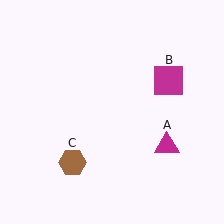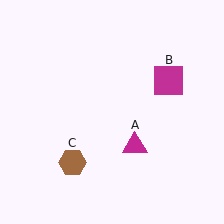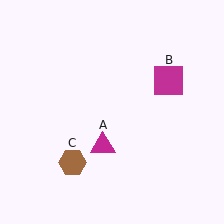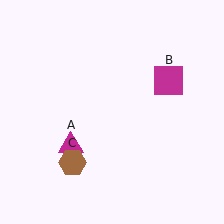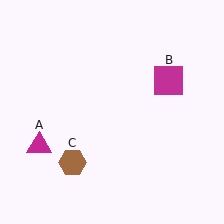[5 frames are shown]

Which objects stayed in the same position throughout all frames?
Magenta square (object B) and brown hexagon (object C) remained stationary.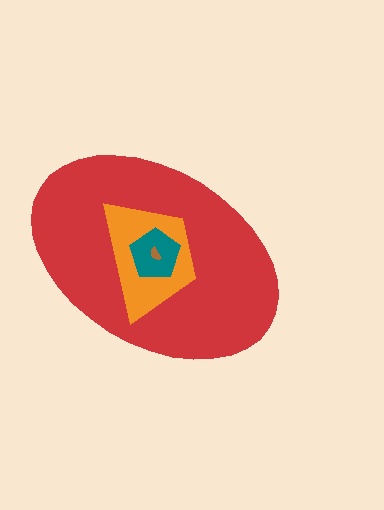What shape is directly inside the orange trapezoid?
The teal pentagon.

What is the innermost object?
The brown semicircle.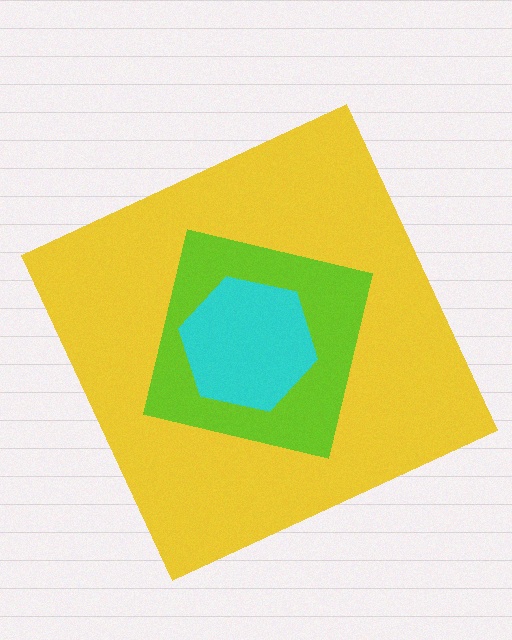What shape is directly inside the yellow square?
The lime square.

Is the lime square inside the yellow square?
Yes.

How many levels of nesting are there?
3.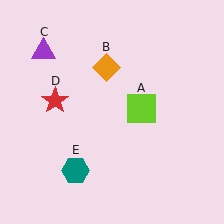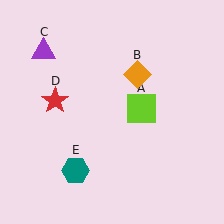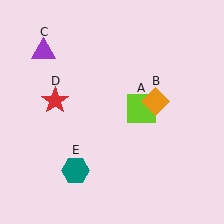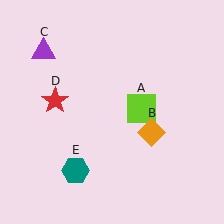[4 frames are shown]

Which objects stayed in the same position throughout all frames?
Lime square (object A) and purple triangle (object C) and red star (object D) and teal hexagon (object E) remained stationary.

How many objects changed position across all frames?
1 object changed position: orange diamond (object B).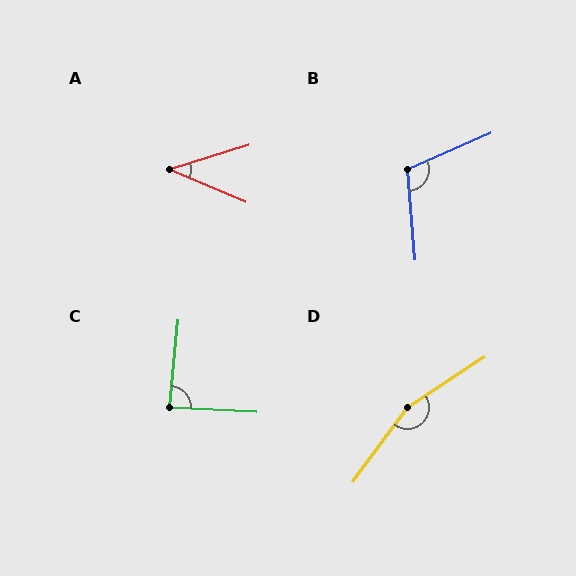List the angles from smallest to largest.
A (40°), C (87°), B (109°), D (159°).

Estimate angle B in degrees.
Approximately 109 degrees.